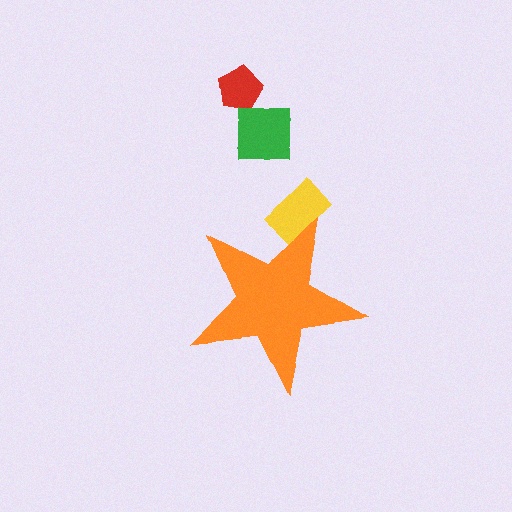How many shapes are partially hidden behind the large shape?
1 shape is partially hidden.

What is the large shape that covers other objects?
An orange star.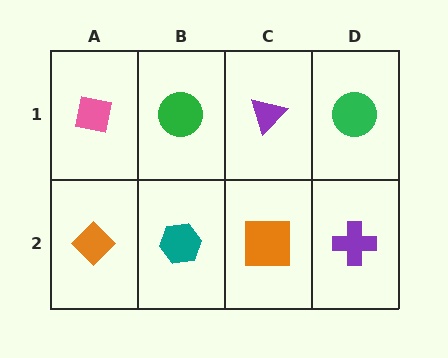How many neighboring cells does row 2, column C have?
3.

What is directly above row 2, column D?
A green circle.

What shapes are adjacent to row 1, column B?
A teal hexagon (row 2, column B), a pink square (row 1, column A), a purple triangle (row 1, column C).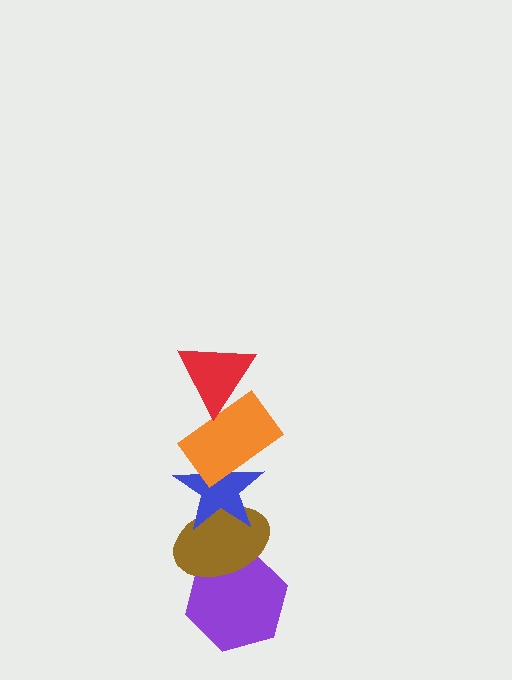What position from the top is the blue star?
The blue star is 3rd from the top.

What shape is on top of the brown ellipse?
The blue star is on top of the brown ellipse.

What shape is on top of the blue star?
The orange rectangle is on top of the blue star.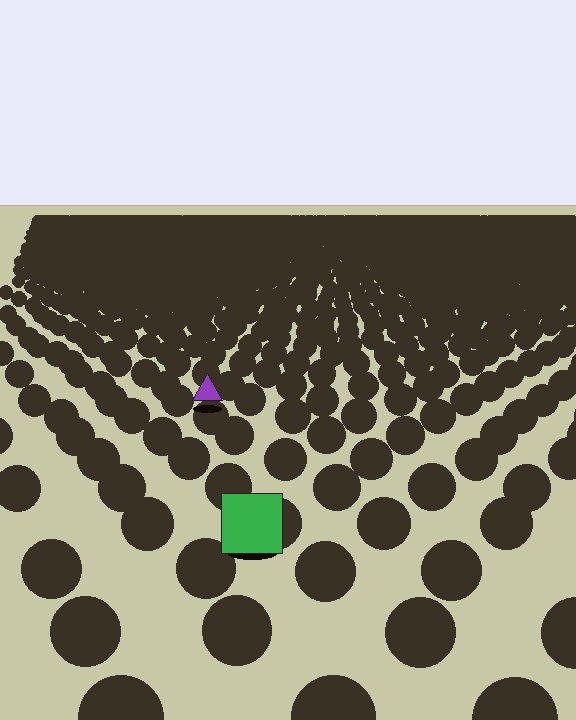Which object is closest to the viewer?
The green square is closest. The texture marks near it are larger and more spread out.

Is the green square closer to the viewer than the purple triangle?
Yes. The green square is closer — you can tell from the texture gradient: the ground texture is coarser near it.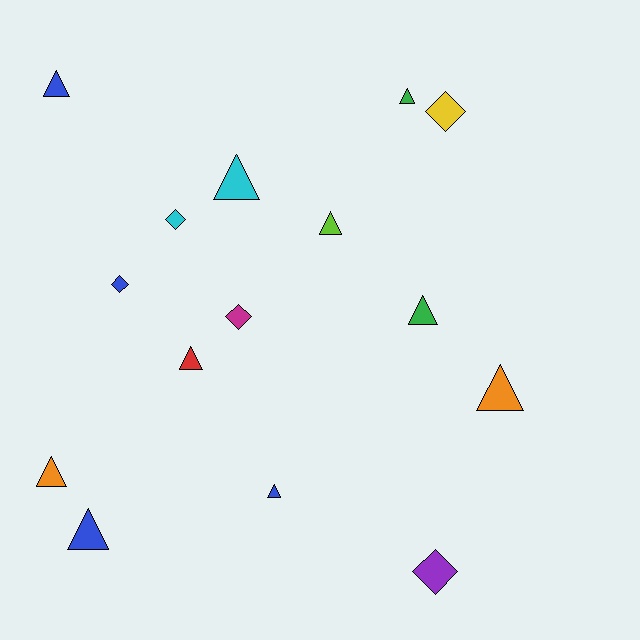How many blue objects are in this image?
There are 4 blue objects.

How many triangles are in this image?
There are 10 triangles.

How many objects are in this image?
There are 15 objects.